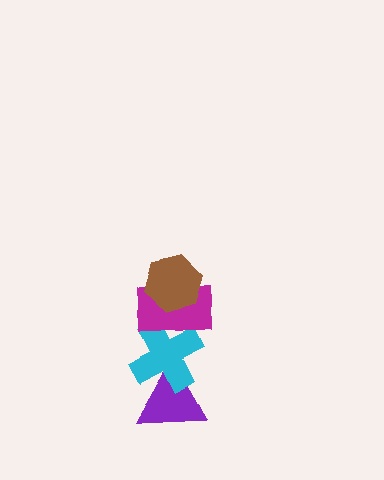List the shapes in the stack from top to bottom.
From top to bottom: the brown hexagon, the magenta rectangle, the cyan cross, the purple triangle.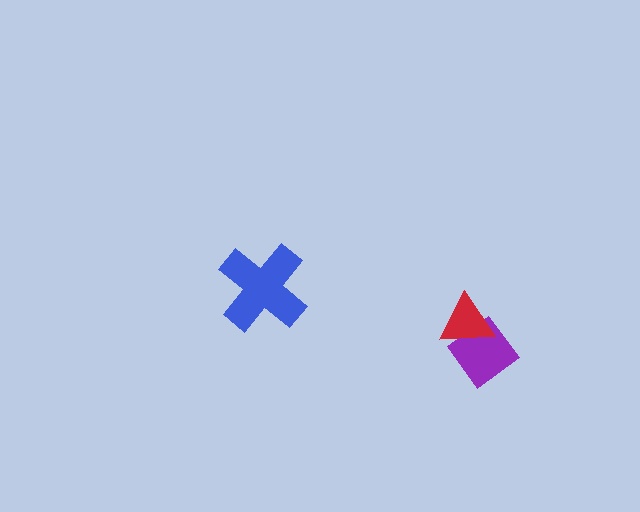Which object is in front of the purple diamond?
The red triangle is in front of the purple diamond.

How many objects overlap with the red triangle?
1 object overlaps with the red triangle.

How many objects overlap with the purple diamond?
1 object overlaps with the purple diamond.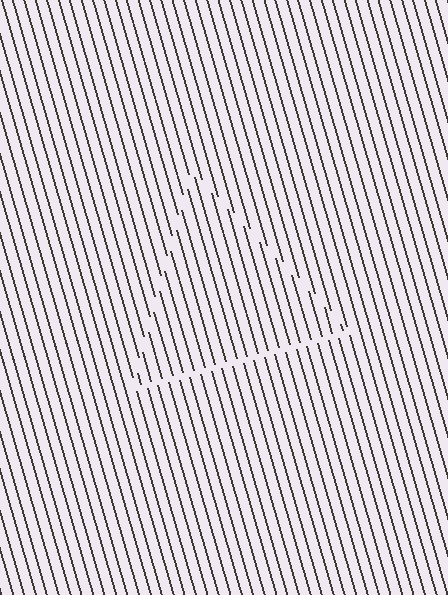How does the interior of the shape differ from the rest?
The interior of the shape contains the same grating, shifted by half a period — the contour is defined by the phase discontinuity where line-ends from the inner and outer gratings abut.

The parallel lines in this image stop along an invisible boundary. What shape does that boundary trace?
An illusory triangle. The interior of the shape contains the same grating, shifted by half a period — the contour is defined by the phase discontinuity where line-ends from the inner and outer gratings abut.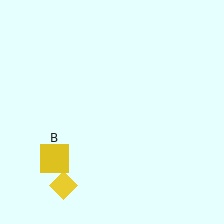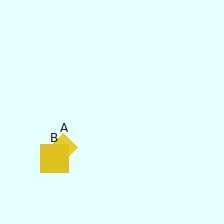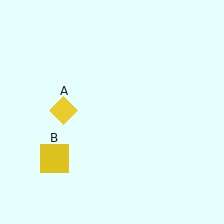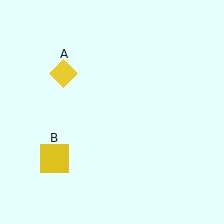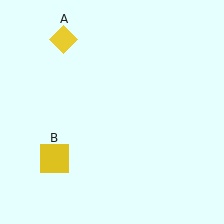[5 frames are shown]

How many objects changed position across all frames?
1 object changed position: yellow diamond (object A).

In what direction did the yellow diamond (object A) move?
The yellow diamond (object A) moved up.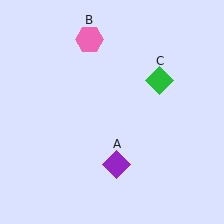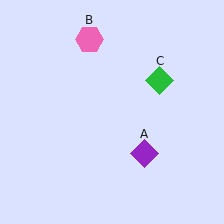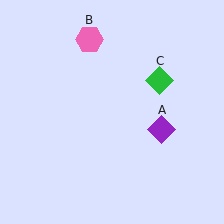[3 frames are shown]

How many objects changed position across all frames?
1 object changed position: purple diamond (object A).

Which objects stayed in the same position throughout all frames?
Pink hexagon (object B) and green diamond (object C) remained stationary.